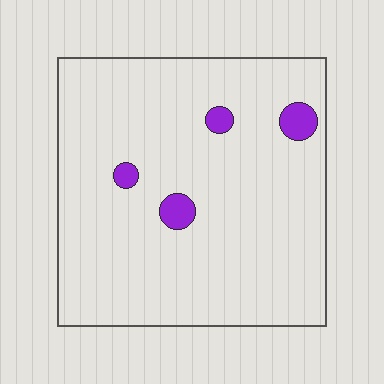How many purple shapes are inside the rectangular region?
4.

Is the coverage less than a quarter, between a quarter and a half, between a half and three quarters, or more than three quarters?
Less than a quarter.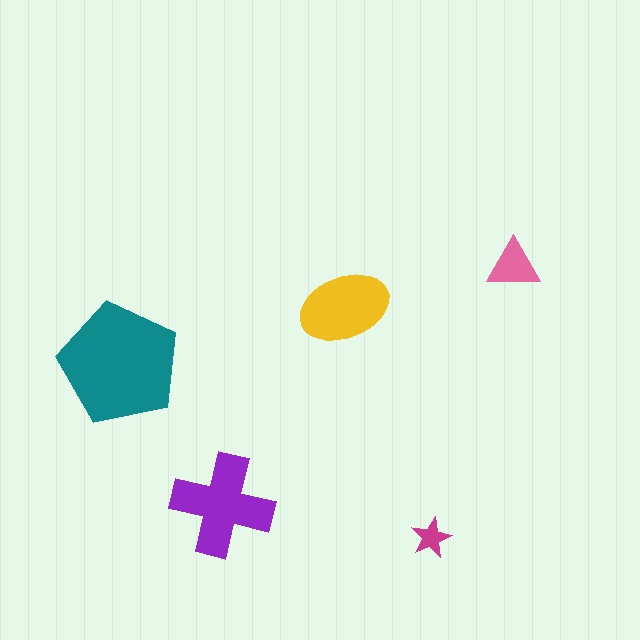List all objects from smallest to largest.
The magenta star, the pink triangle, the yellow ellipse, the purple cross, the teal pentagon.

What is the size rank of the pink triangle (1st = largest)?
4th.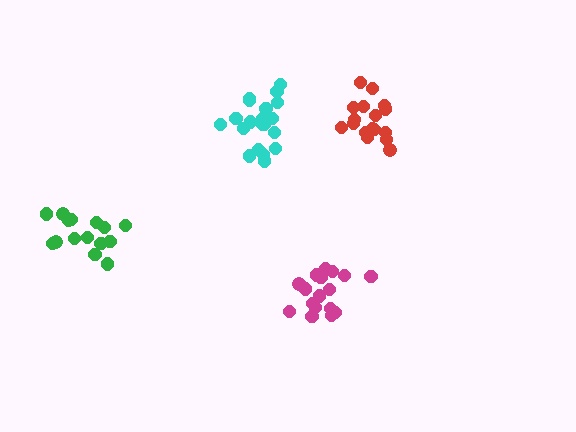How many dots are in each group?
Group 1: 21 dots, Group 2: 15 dots, Group 3: 17 dots, Group 4: 18 dots (71 total).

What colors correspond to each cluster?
The clusters are colored: cyan, green, red, magenta.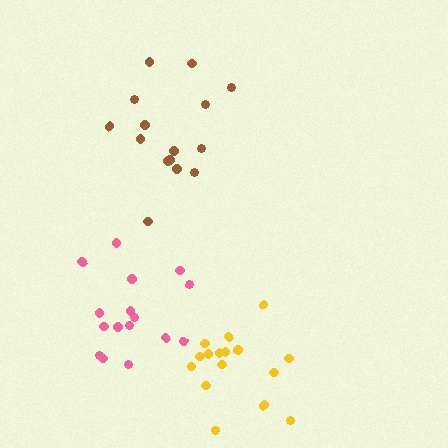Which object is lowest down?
The yellow cluster is bottommost.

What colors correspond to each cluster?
The clusters are colored: brown, pink, yellow.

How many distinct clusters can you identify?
There are 3 distinct clusters.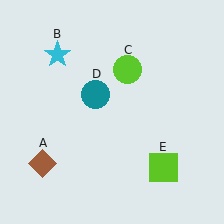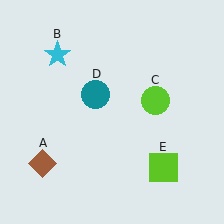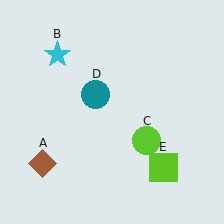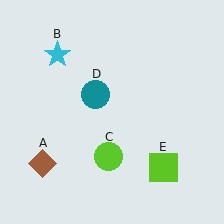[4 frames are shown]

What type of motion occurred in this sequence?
The lime circle (object C) rotated clockwise around the center of the scene.